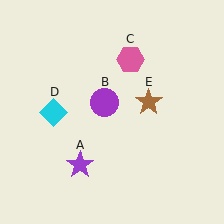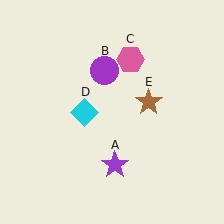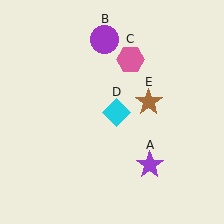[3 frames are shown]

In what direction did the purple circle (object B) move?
The purple circle (object B) moved up.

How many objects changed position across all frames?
3 objects changed position: purple star (object A), purple circle (object B), cyan diamond (object D).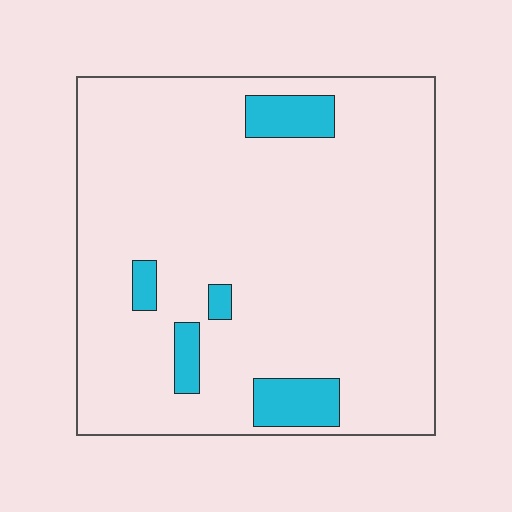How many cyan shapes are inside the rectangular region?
5.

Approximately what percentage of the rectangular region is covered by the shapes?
Approximately 10%.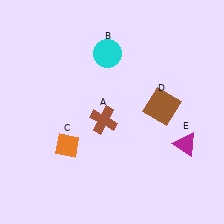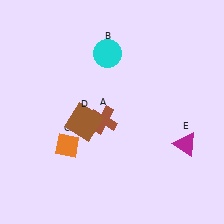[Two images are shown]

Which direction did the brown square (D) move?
The brown square (D) moved left.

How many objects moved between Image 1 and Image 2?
1 object moved between the two images.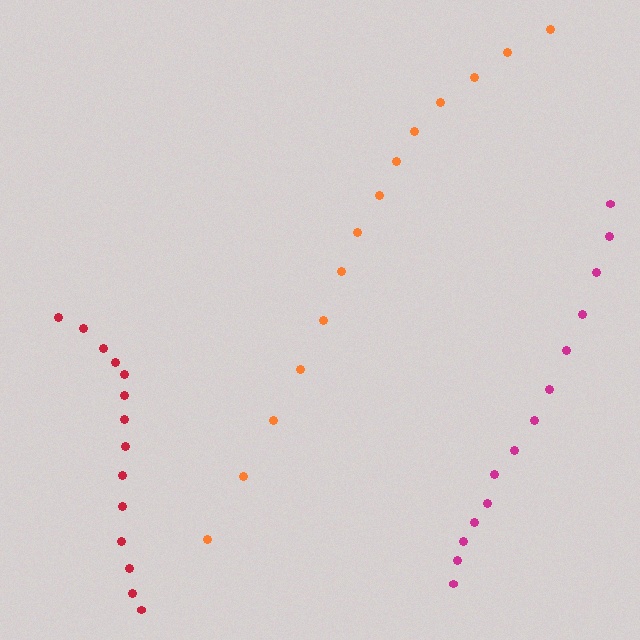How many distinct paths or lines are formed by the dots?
There are 3 distinct paths.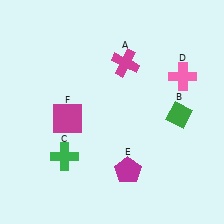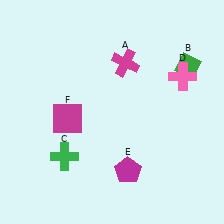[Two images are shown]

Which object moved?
The green diamond (B) moved up.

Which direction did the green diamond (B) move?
The green diamond (B) moved up.